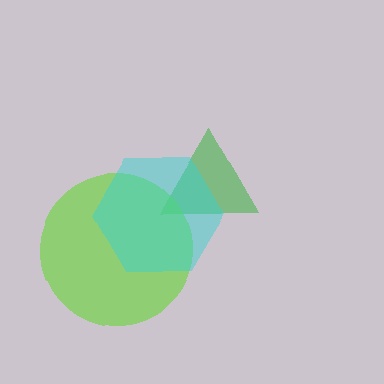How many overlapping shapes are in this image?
There are 3 overlapping shapes in the image.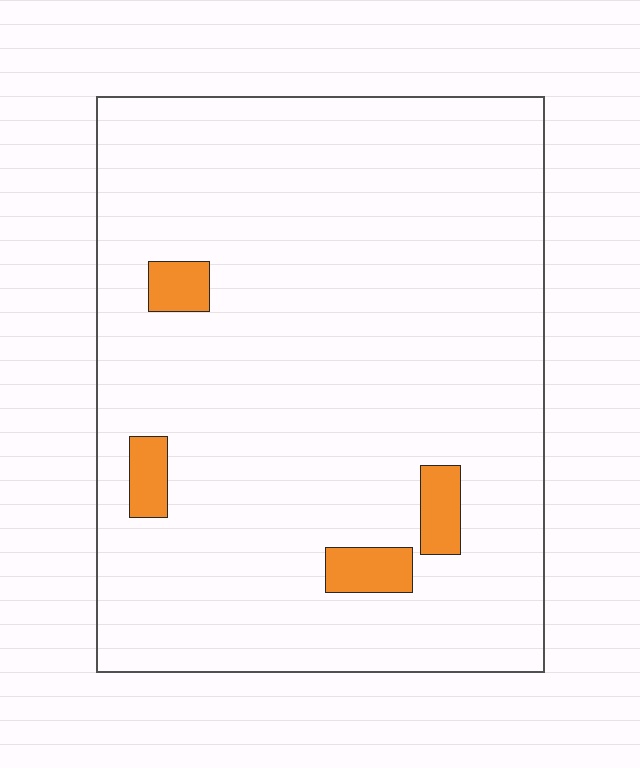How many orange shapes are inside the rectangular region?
4.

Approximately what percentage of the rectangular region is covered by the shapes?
Approximately 5%.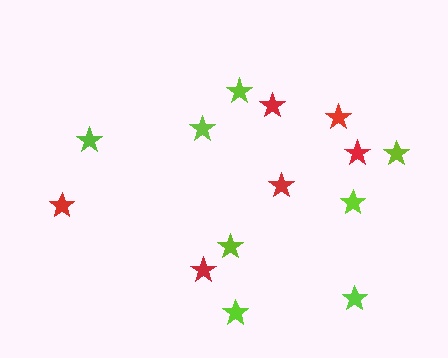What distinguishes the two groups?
There are 2 groups: one group of lime stars (8) and one group of red stars (6).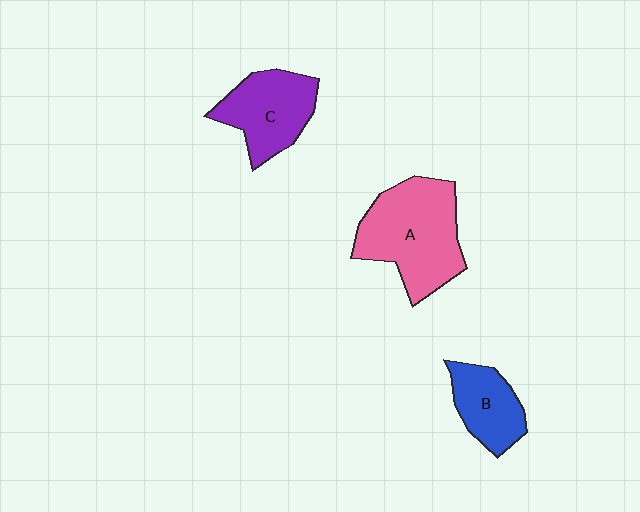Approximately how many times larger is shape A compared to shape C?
Approximately 1.5 times.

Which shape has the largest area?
Shape A (pink).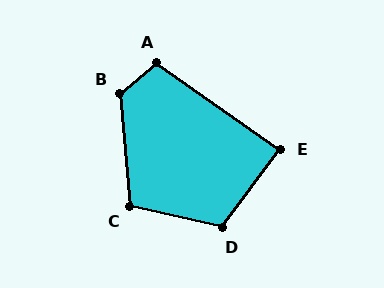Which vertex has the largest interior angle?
B, at approximately 124 degrees.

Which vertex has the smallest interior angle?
E, at approximately 88 degrees.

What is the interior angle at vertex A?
Approximately 106 degrees (obtuse).